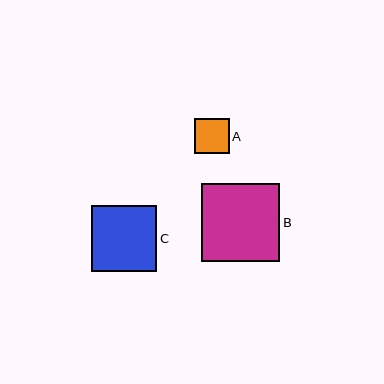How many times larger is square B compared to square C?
Square B is approximately 1.2 times the size of square C.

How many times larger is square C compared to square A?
Square C is approximately 1.9 times the size of square A.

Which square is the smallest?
Square A is the smallest with a size of approximately 35 pixels.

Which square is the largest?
Square B is the largest with a size of approximately 78 pixels.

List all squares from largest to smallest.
From largest to smallest: B, C, A.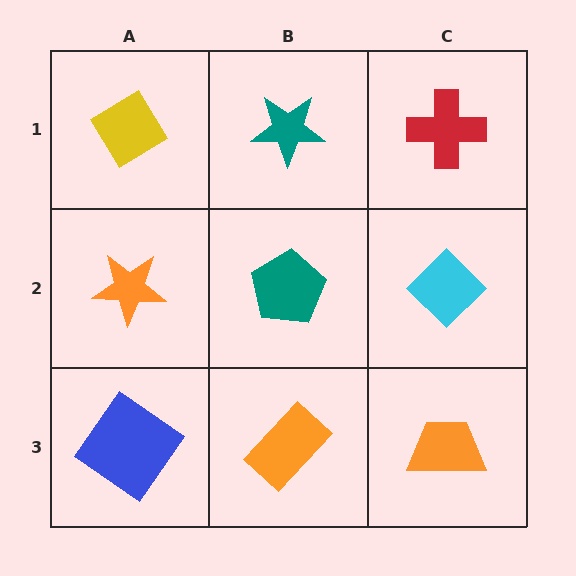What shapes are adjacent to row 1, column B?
A teal pentagon (row 2, column B), a yellow diamond (row 1, column A), a red cross (row 1, column C).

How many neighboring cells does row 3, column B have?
3.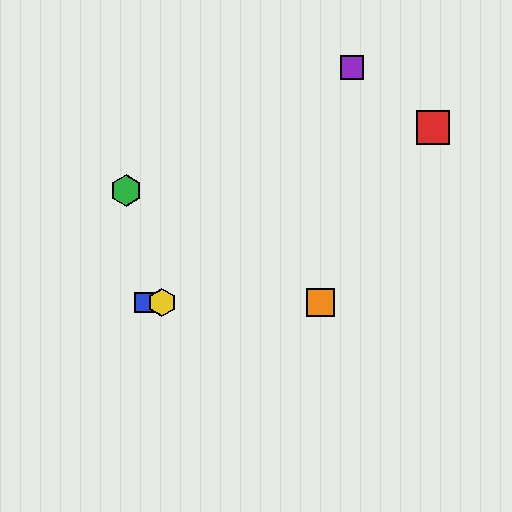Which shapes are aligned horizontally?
The blue square, the yellow hexagon, the orange square are aligned horizontally.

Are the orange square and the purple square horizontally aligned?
No, the orange square is at y≈303 and the purple square is at y≈67.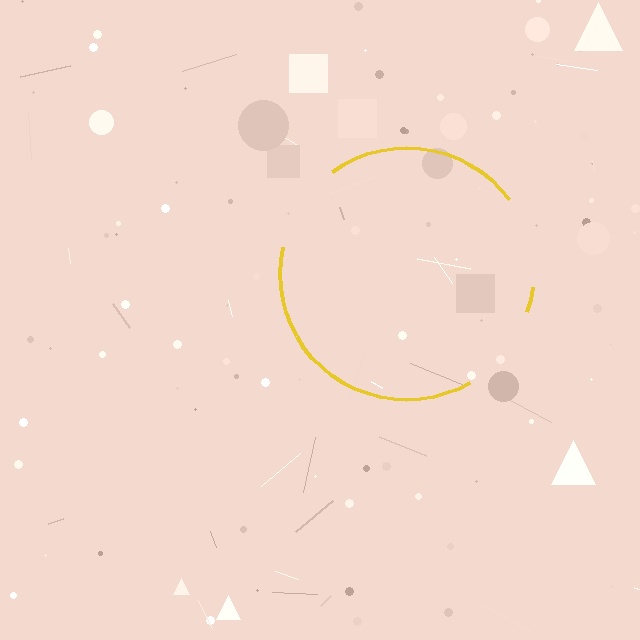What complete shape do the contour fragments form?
The contour fragments form a circle.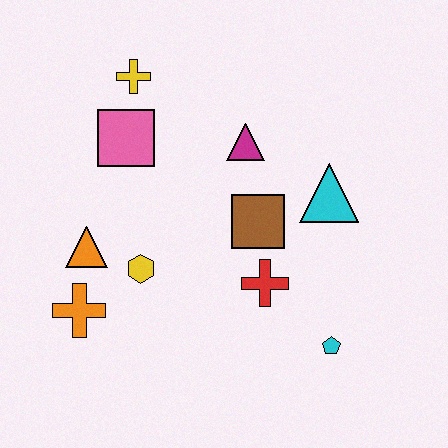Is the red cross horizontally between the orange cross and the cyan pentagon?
Yes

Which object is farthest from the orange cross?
The cyan triangle is farthest from the orange cross.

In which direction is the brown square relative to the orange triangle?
The brown square is to the right of the orange triangle.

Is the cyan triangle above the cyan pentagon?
Yes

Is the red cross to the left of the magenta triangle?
No